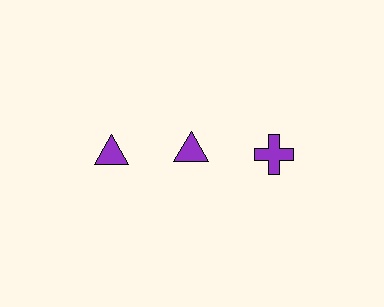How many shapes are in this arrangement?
There are 3 shapes arranged in a grid pattern.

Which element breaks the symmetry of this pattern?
The purple cross in the top row, center column breaks the symmetry. All other shapes are purple triangles.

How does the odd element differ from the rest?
It has a different shape: cross instead of triangle.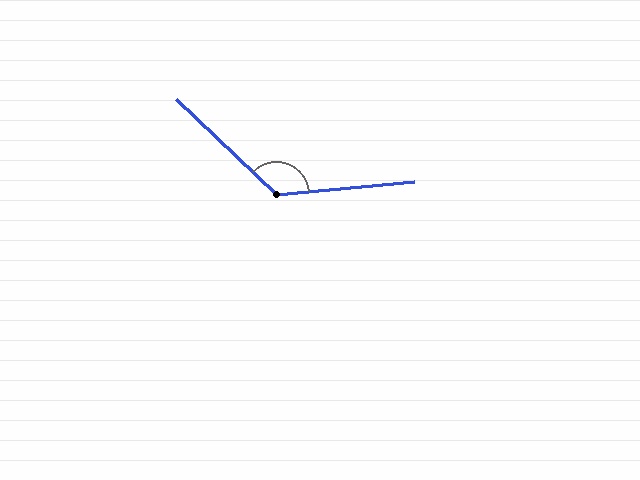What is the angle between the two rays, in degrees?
Approximately 131 degrees.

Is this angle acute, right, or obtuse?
It is obtuse.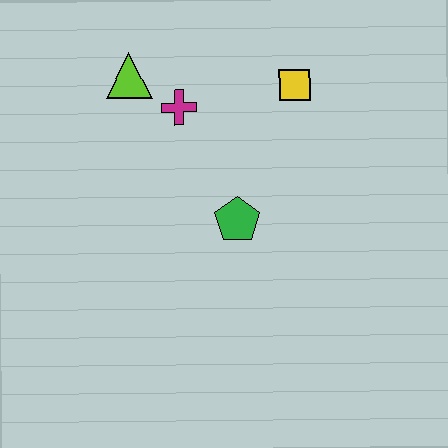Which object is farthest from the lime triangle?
The green pentagon is farthest from the lime triangle.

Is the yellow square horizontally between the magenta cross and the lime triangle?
No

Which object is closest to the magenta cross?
The lime triangle is closest to the magenta cross.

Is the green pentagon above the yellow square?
No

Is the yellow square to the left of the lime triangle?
No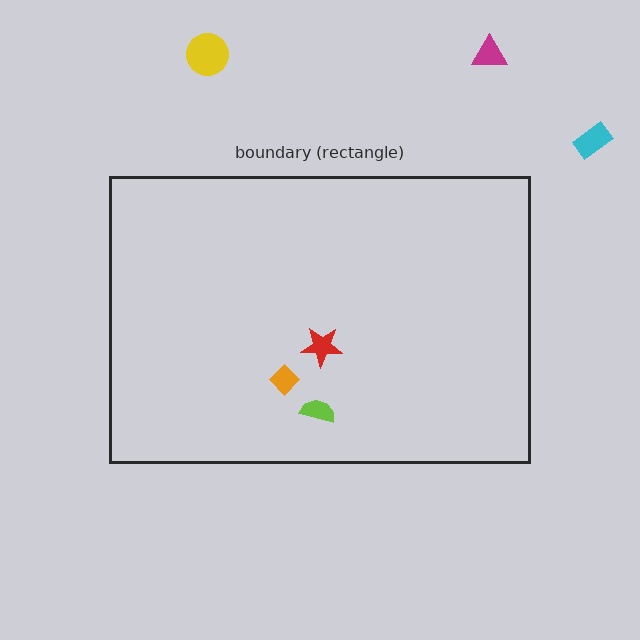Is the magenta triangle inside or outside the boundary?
Outside.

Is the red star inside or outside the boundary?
Inside.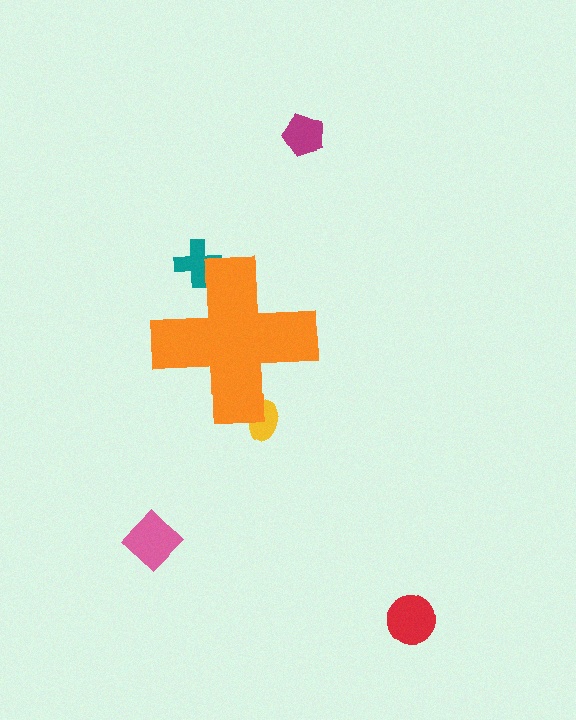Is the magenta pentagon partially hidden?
No, the magenta pentagon is fully visible.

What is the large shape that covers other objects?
An orange cross.